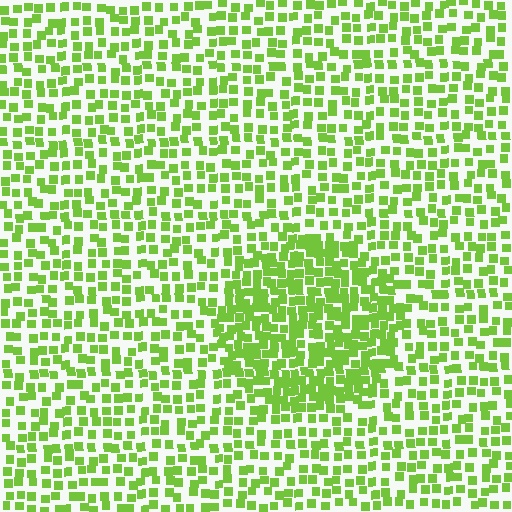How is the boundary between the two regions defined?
The boundary is defined by a change in element density (approximately 1.8x ratio). All elements are the same color, size, and shape.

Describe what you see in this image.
The image contains small lime elements arranged at two different densities. A circle-shaped region is visible where the elements are more densely packed than the surrounding area.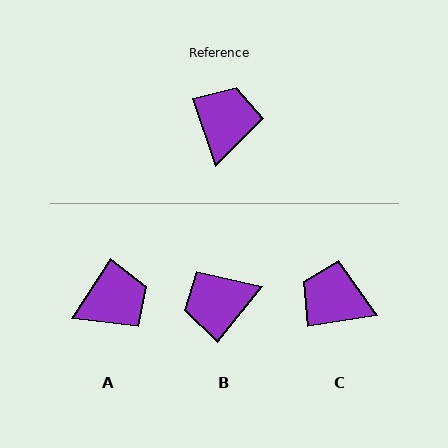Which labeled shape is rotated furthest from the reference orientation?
B, about 121 degrees away.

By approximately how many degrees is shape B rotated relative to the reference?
Approximately 121 degrees counter-clockwise.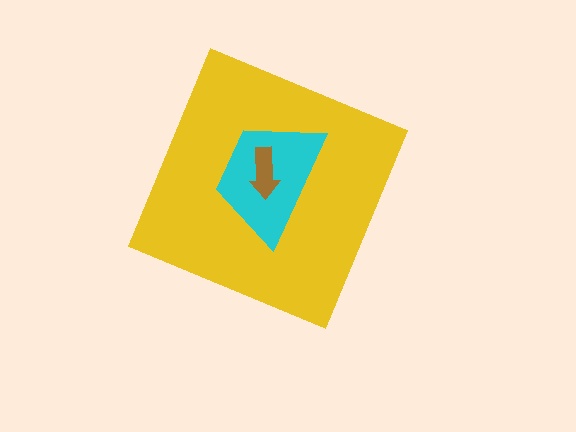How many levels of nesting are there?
3.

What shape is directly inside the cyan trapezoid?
The brown arrow.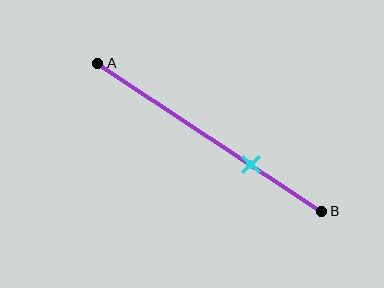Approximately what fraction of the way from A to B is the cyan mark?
The cyan mark is approximately 70% of the way from A to B.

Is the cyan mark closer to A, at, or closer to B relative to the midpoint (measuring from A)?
The cyan mark is closer to point B than the midpoint of segment AB.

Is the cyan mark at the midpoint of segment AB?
No, the mark is at about 70% from A, not at the 50% midpoint.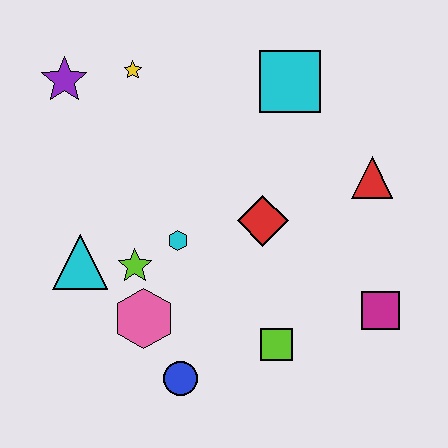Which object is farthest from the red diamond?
The purple star is farthest from the red diamond.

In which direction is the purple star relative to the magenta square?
The purple star is to the left of the magenta square.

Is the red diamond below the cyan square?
Yes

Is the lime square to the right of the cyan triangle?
Yes